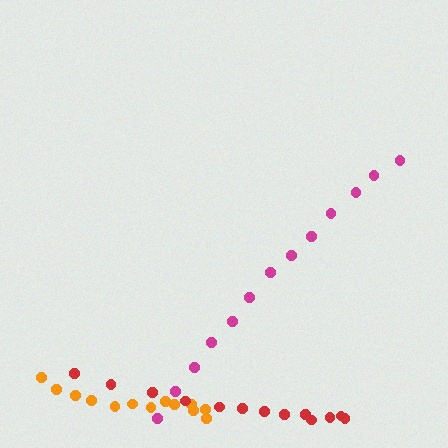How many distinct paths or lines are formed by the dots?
There are 3 distinct paths.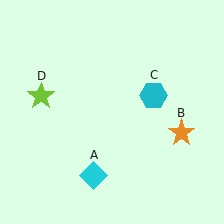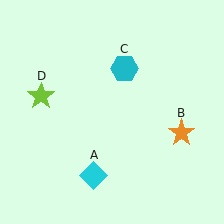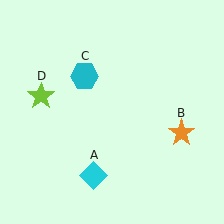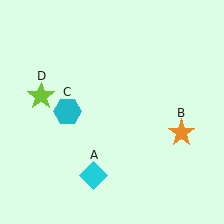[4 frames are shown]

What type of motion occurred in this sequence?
The cyan hexagon (object C) rotated counterclockwise around the center of the scene.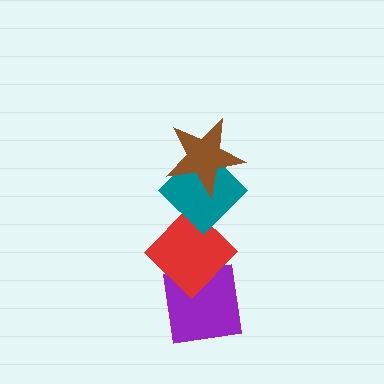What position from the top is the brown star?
The brown star is 1st from the top.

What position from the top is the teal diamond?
The teal diamond is 2nd from the top.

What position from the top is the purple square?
The purple square is 4th from the top.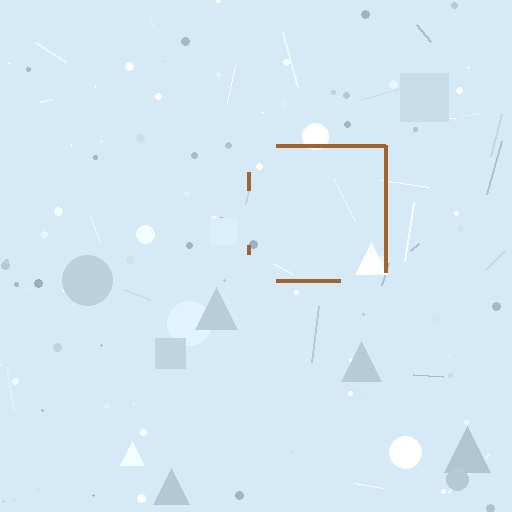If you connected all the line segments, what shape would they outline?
They would outline a square.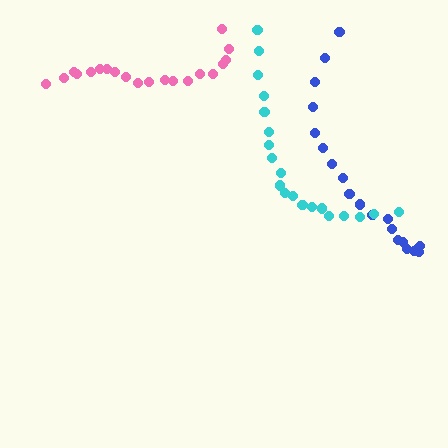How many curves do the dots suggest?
There are 3 distinct paths.